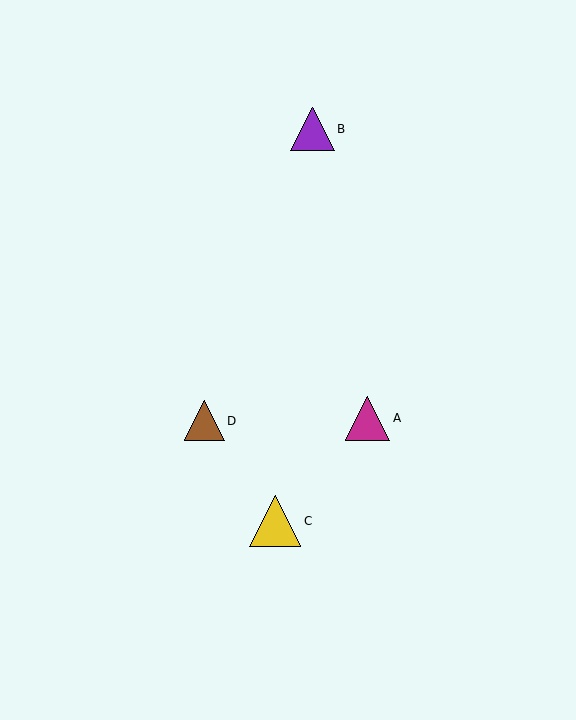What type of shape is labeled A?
Shape A is a magenta triangle.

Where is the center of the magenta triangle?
The center of the magenta triangle is at (368, 419).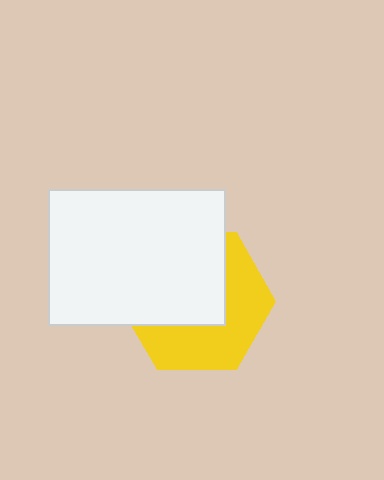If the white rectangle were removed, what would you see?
You would see the complete yellow hexagon.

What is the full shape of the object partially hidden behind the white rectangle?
The partially hidden object is a yellow hexagon.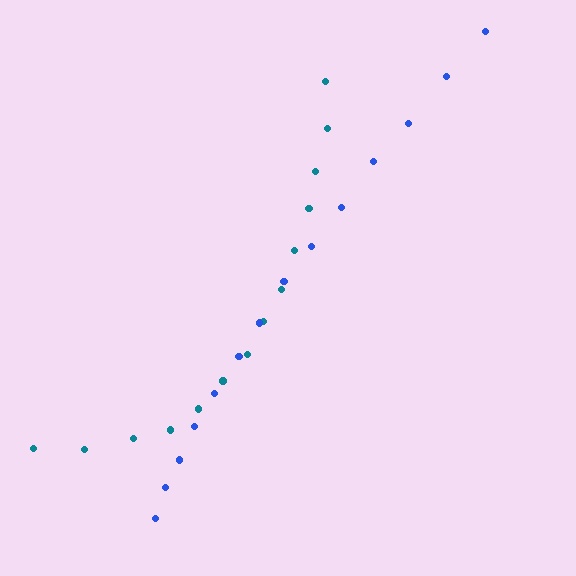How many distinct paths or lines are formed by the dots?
There are 2 distinct paths.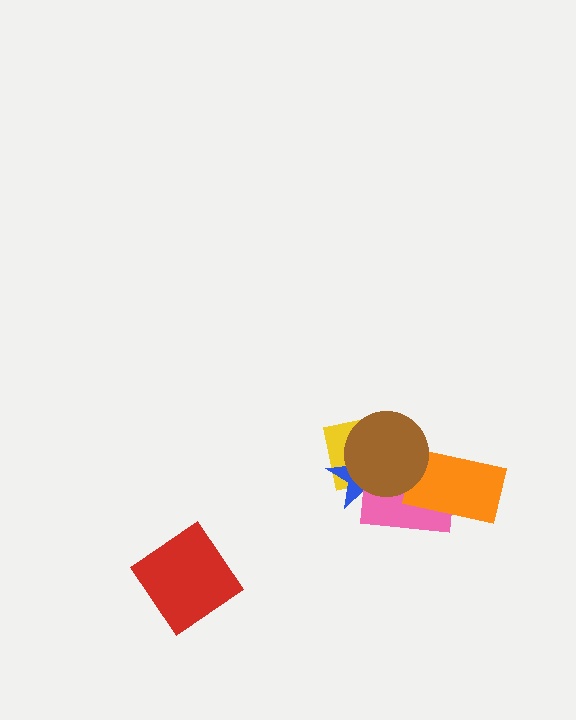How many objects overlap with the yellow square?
3 objects overlap with the yellow square.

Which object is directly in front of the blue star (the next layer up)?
The pink rectangle is directly in front of the blue star.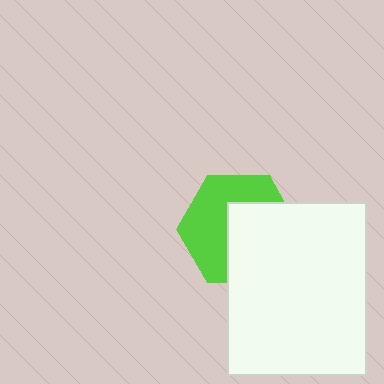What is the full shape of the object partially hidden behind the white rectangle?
The partially hidden object is a lime hexagon.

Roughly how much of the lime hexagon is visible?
About half of it is visible (roughly 51%).